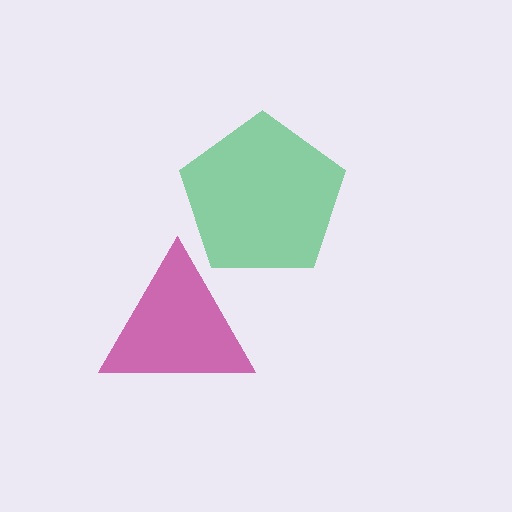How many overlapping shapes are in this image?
There are 2 overlapping shapes in the image.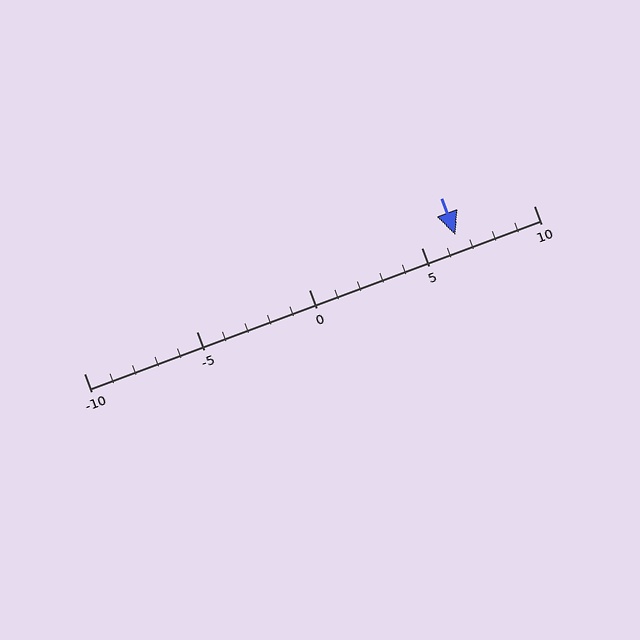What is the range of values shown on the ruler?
The ruler shows values from -10 to 10.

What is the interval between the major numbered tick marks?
The major tick marks are spaced 5 units apart.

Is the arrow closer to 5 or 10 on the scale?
The arrow is closer to 5.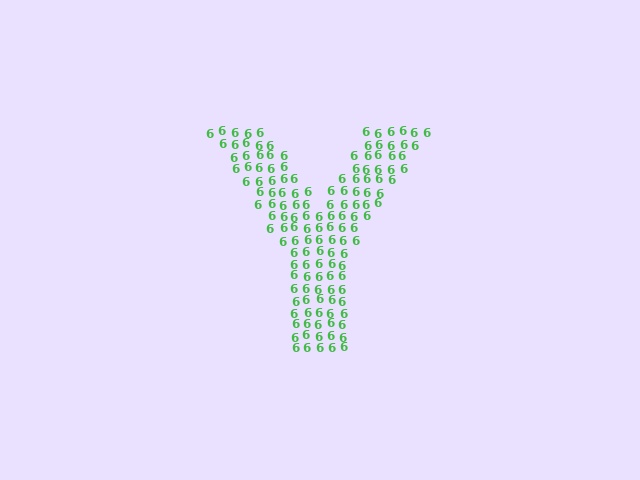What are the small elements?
The small elements are digit 6's.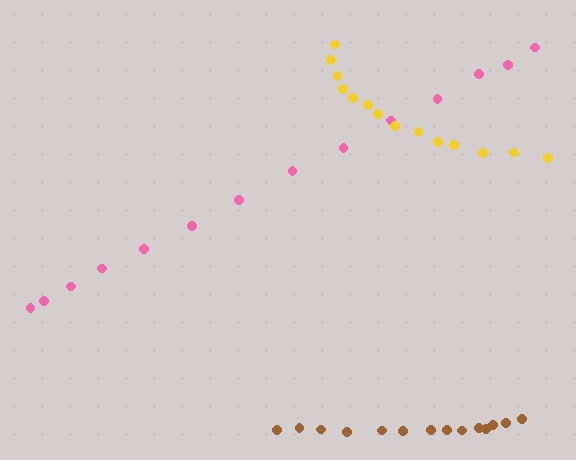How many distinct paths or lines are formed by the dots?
There are 3 distinct paths.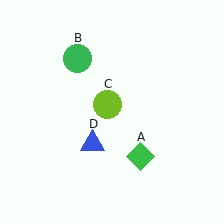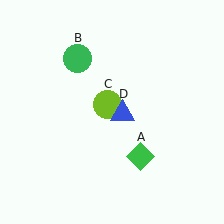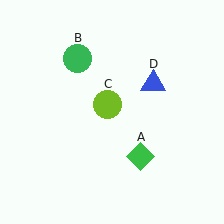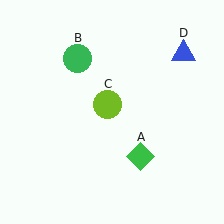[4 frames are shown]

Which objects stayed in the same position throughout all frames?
Green diamond (object A) and green circle (object B) and lime circle (object C) remained stationary.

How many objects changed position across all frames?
1 object changed position: blue triangle (object D).